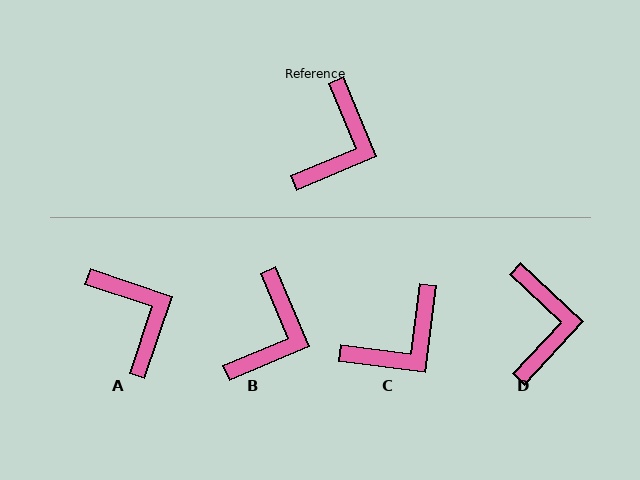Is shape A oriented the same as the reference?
No, it is off by about 49 degrees.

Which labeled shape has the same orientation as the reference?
B.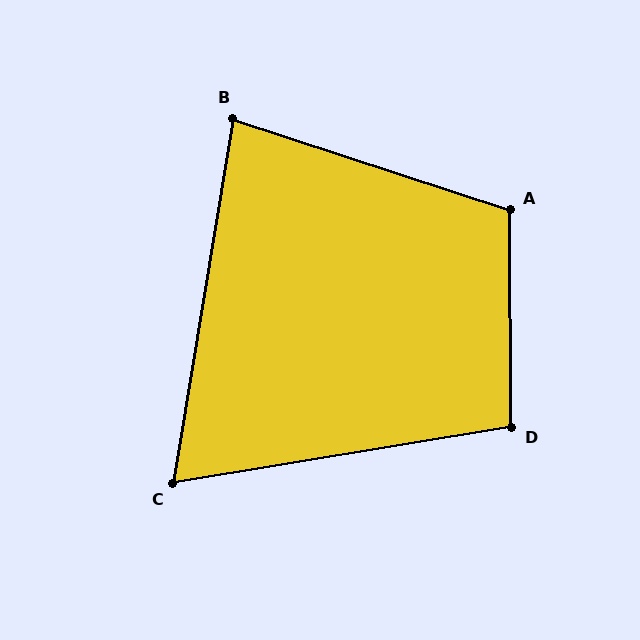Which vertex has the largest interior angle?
A, at approximately 109 degrees.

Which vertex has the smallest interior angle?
C, at approximately 71 degrees.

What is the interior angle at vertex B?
Approximately 81 degrees (acute).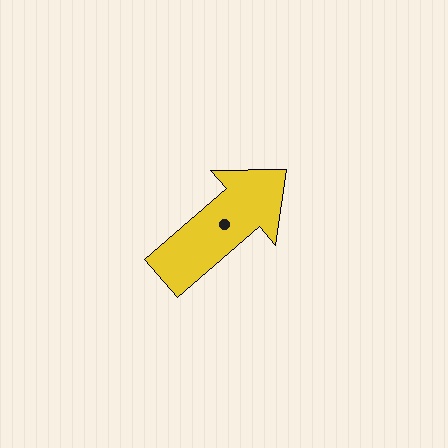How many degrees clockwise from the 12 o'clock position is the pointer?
Approximately 49 degrees.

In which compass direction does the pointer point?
Northeast.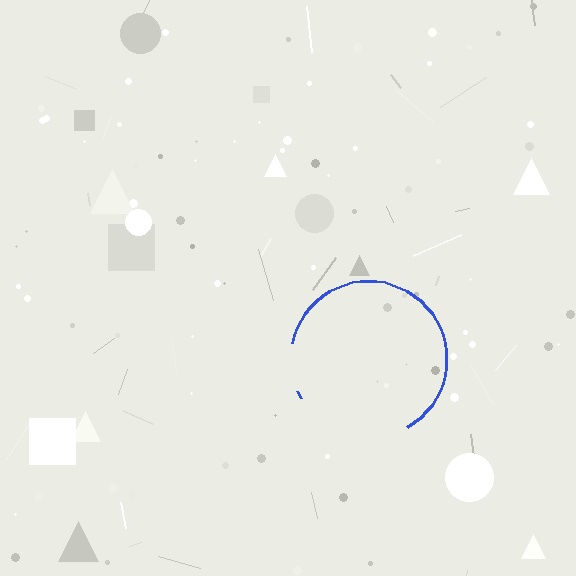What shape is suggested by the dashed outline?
The dashed outline suggests a circle.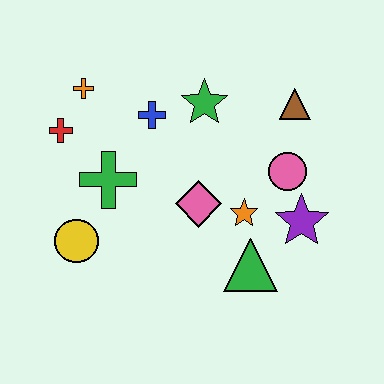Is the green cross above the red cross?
No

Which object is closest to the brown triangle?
The pink circle is closest to the brown triangle.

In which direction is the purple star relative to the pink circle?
The purple star is below the pink circle.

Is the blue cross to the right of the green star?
No